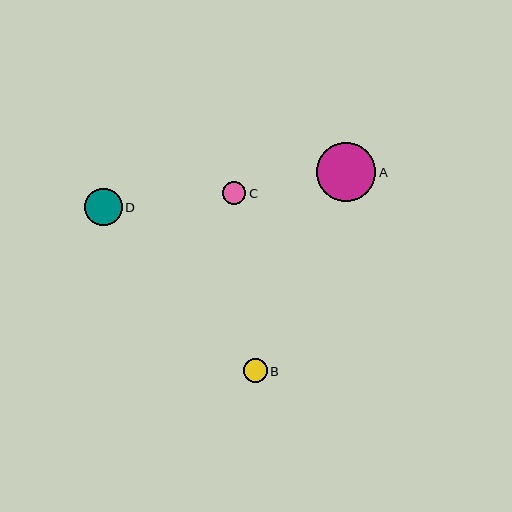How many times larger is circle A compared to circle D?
Circle A is approximately 1.6 times the size of circle D.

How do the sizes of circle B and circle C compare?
Circle B and circle C are approximately the same size.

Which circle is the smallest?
Circle C is the smallest with a size of approximately 24 pixels.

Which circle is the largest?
Circle A is the largest with a size of approximately 59 pixels.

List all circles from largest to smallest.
From largest to smallest: A, D, B, C.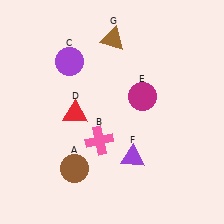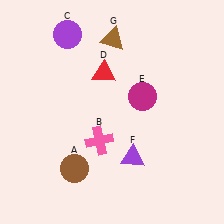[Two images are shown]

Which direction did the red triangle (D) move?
The red triangle (D) moved up.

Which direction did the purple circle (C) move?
The purple circle (C) moved up.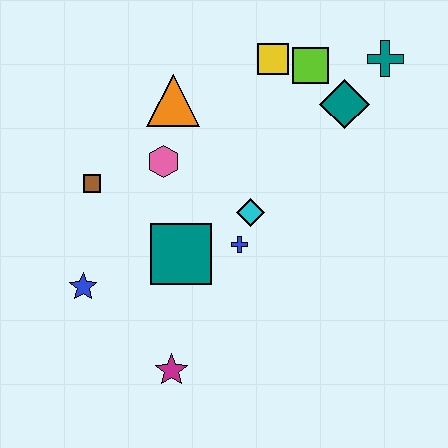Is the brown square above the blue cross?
Yes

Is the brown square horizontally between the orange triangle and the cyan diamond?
No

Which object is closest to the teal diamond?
The lime square is closest to the teal diamond.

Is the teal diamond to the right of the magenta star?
Yes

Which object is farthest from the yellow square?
The magenta star is farthest from the yellow square.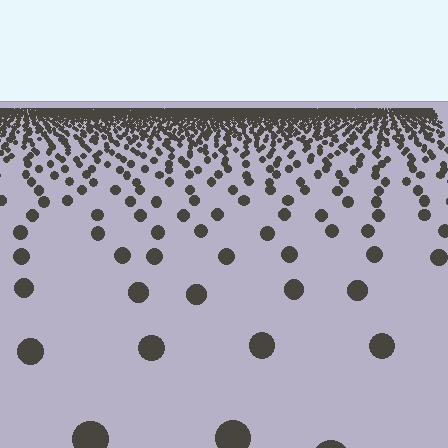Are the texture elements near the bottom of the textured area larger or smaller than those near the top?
Larger. Near the bottom, elements are closer to the viewer and appear at a bigger on-screen size.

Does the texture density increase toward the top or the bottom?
Density increases toward the top.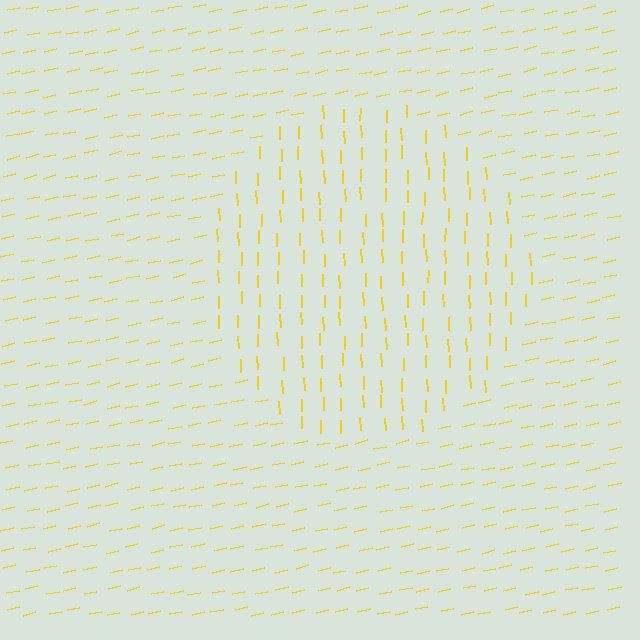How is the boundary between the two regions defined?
The boundary is defined purely by a change in line orientation (approximately 78 degrees difference). All lines are the same color and thickness.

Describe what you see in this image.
The image is filled with small yellow line segments. A circle region in the image has lines oriented differently from the surrounding lines, creating a visible texture boundary.